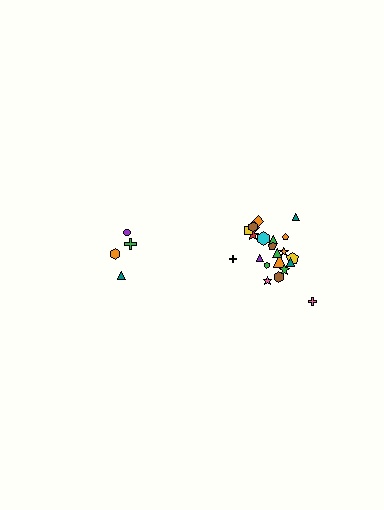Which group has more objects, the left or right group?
The right group.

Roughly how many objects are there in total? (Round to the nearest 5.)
Roughly 25 objects in total.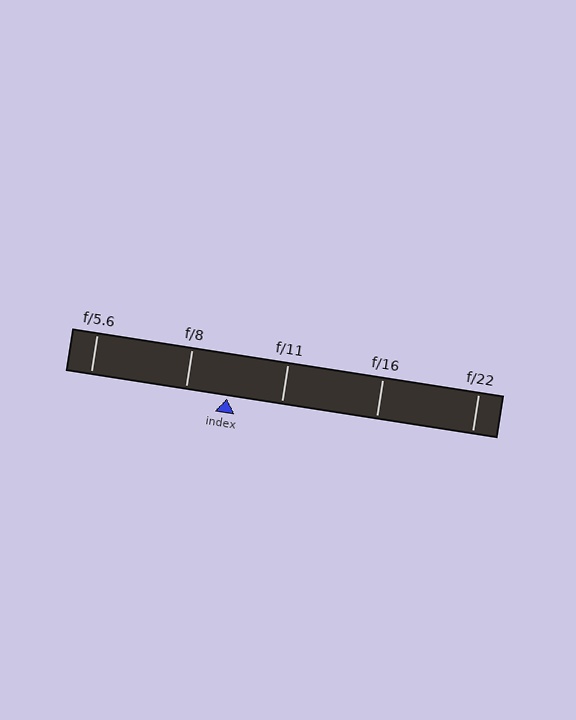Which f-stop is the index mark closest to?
The index mark is closest to f/8.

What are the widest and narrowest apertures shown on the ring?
The widest aperture shown is f/5.6 and the narrowest is f/22.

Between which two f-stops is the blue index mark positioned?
The index mark is between f/8 and f/11.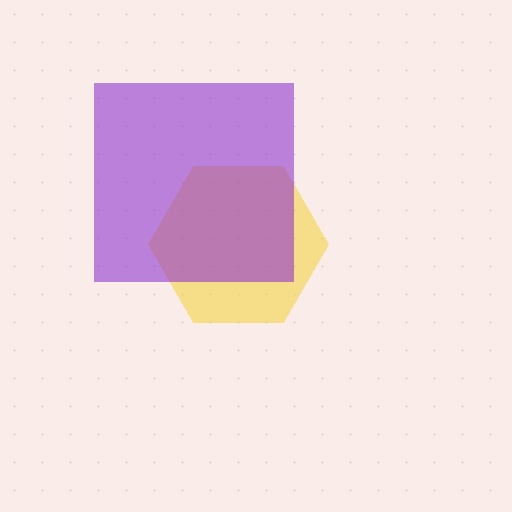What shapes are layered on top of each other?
The layered shapes are: a yellow hexagon, a purple square.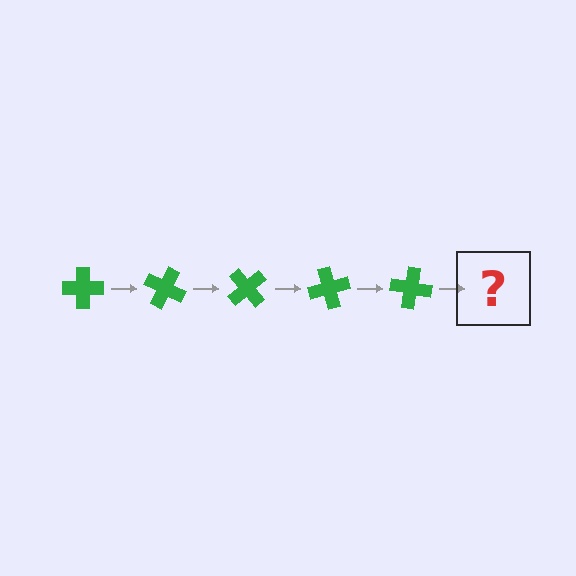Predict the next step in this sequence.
The next step is a green cross rotated 125 degrees.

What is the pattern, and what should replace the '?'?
The pattern is that the cross rotates 25 degrees each step. The '?' should be a green cross rotated 125 degrees.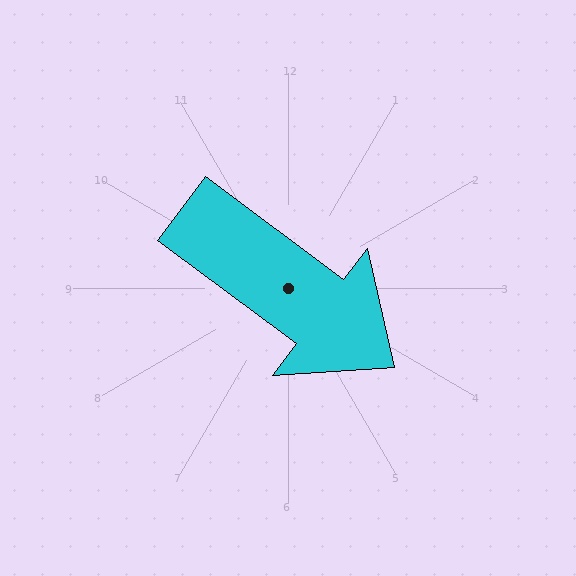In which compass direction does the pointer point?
Southeast.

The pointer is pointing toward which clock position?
Roughly 4 o'clock.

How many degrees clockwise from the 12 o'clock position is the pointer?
Approximately 127 degrees.